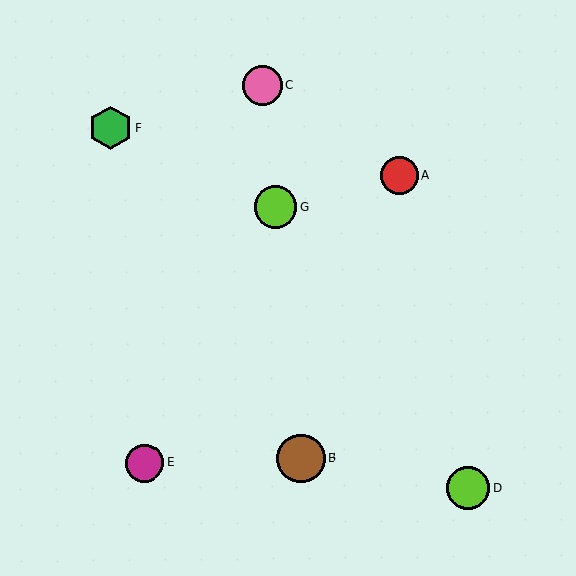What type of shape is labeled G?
Shape G is a lime circle.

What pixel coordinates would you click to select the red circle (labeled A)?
Click at (399, 176) to select the red circle A.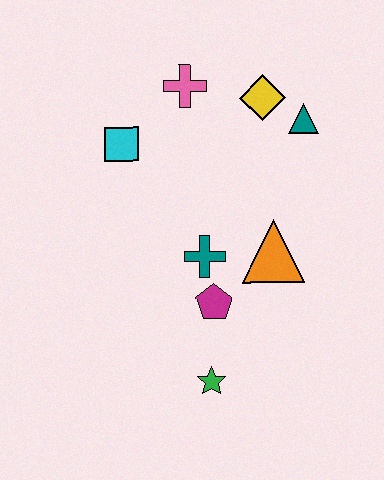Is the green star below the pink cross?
Yes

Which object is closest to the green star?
The magenta pentagon is closest to the green star.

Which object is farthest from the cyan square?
The green star is farthest from the cyan square.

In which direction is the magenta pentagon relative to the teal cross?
The magenta pentagon is below the teal cross.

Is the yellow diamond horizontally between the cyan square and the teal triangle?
Yes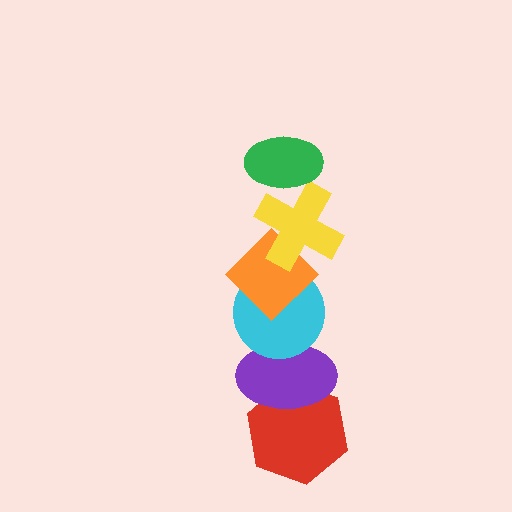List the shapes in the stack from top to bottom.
From top to bottom: the green ellipse, the yellow cross, the orange diamond, the cyan circle, the purple ellipse, the red hexagon.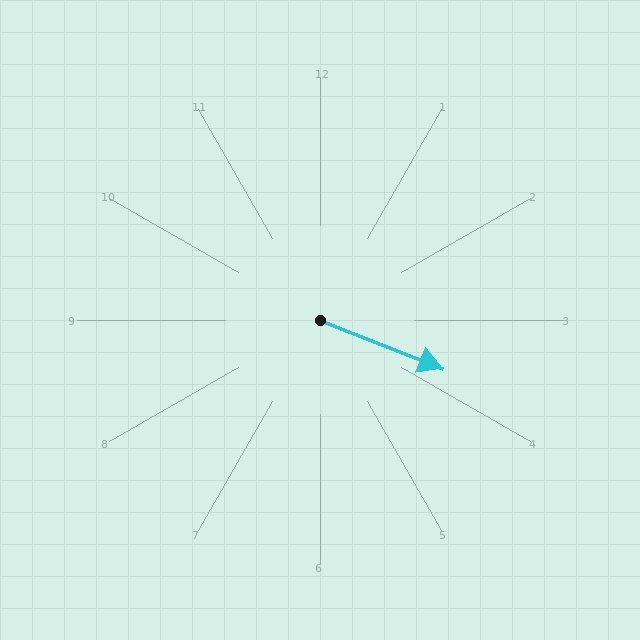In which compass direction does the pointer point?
East.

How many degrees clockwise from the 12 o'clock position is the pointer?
Approximately 112 degrees.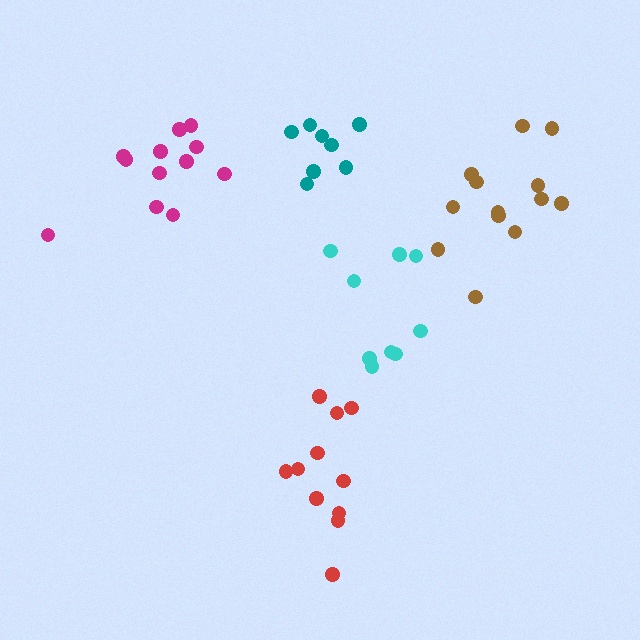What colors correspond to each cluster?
The clusters are colored: red, brown, magenta, cyan, teal.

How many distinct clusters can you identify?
There are 5 distinct clusters.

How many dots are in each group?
Group 1: 11 dots, Group 2: 13 dots, Group 3: 12 dots, Group 4: 9 dots, Group 5: 8 dots (53 total).